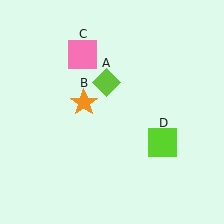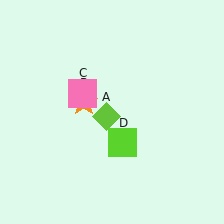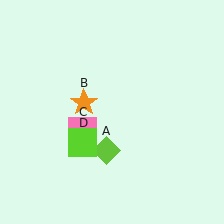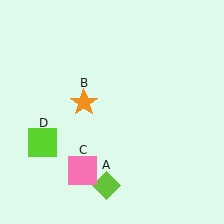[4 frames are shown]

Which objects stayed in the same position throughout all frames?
Orange star (object B) remained stationary.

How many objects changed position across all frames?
3 objects changed position: lime diamond (object A), pink square (object C), lime square (object D).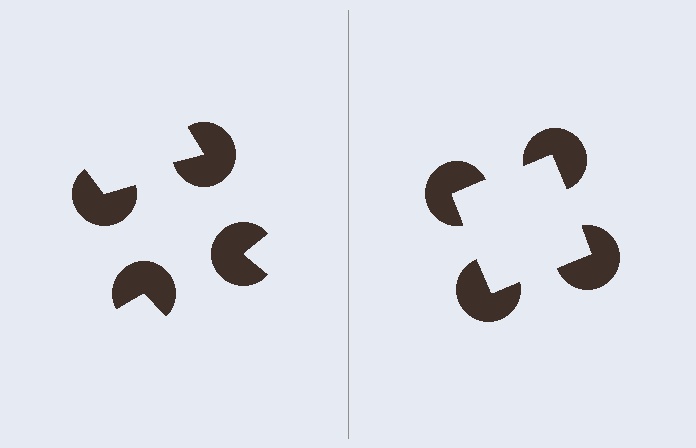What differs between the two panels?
The pac-man discs are positioned identically on both sides; only the wedge orientations differ. On the right they align to a square; on the left they are misaligned.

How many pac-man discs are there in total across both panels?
8 — 4 on each side.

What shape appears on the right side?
An illusory square.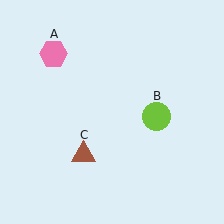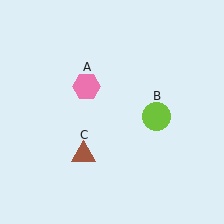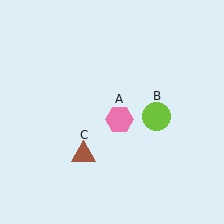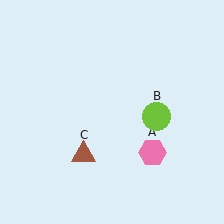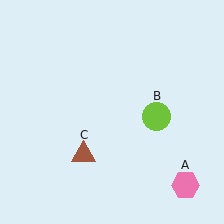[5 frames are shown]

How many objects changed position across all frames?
1 object changed position: pink hexagon (object A).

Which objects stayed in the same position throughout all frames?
Lime circle (object B) and brown triangle (object C) remained stationary.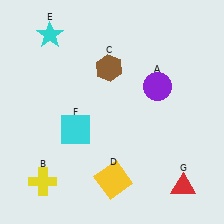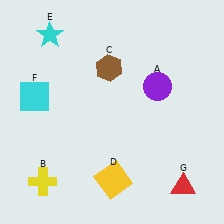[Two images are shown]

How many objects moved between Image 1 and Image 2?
1 object moved between the two images.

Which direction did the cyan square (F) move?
The cyan square (F) moved left.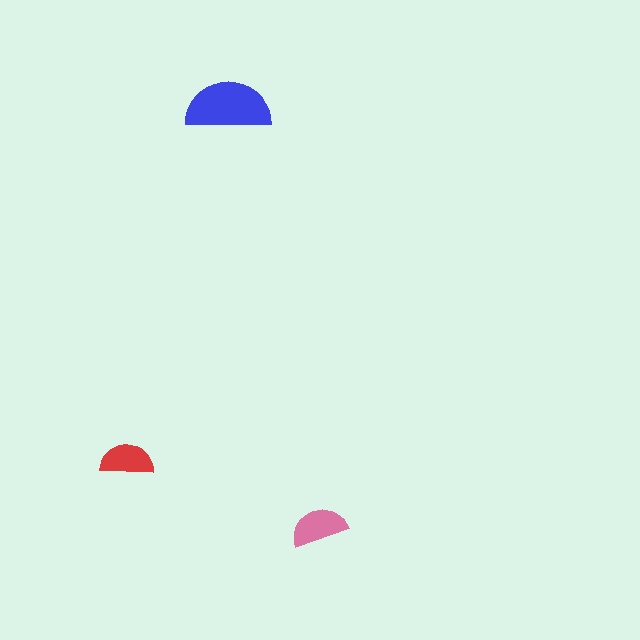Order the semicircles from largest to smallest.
the blue one, the pink one, the red one.